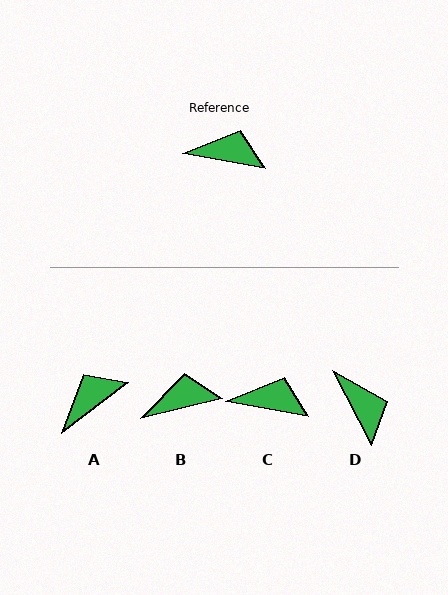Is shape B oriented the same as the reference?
No, it is off by about 24 degrees.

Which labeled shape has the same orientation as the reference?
C.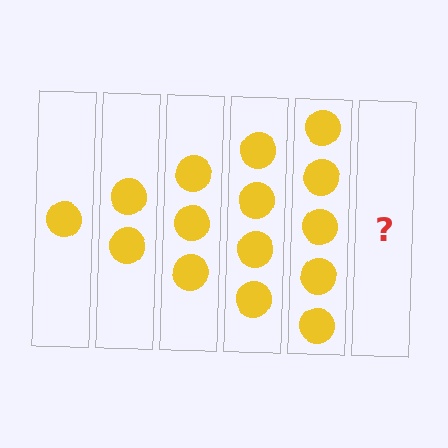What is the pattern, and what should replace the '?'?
The pattern is that each step adds one more circle. The '?' should be 6 circles.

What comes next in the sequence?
The next element should be 6 circles.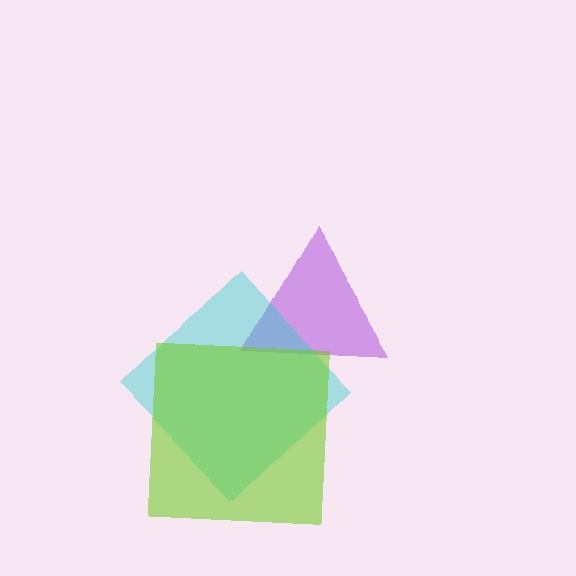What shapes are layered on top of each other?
The layered shapes are: a purple triangle, a cyan diamond, a lime square.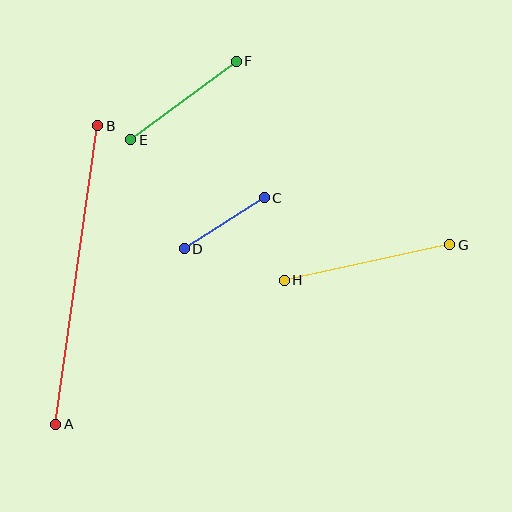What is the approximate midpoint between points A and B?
The midpoint is at approximately (77, 275) pixels.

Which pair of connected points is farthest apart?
Points A and B are farthest apart.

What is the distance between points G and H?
The distance is approximately 170 pixels.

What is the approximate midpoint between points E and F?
The midpoint is at approximately (183, 101) pixels.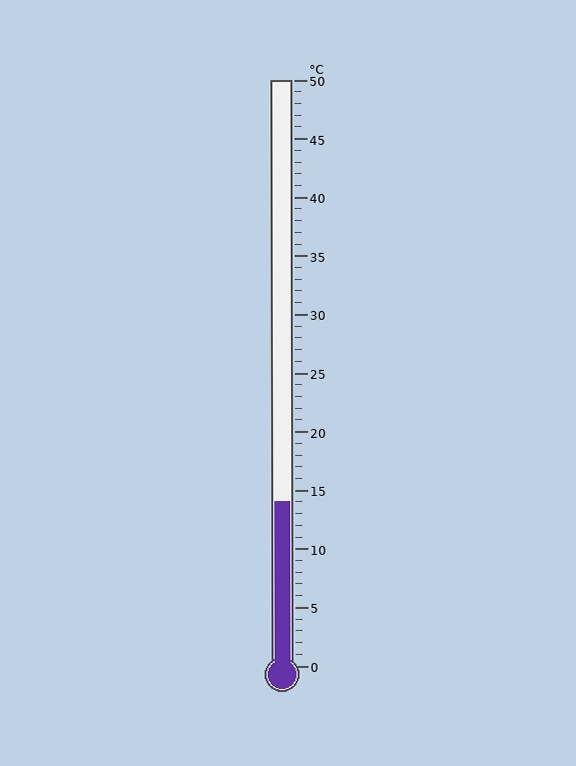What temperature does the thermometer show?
The thermometer shows approximately 14°C.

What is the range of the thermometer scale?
The thermometer scale ranges from 0°C to 50°C.